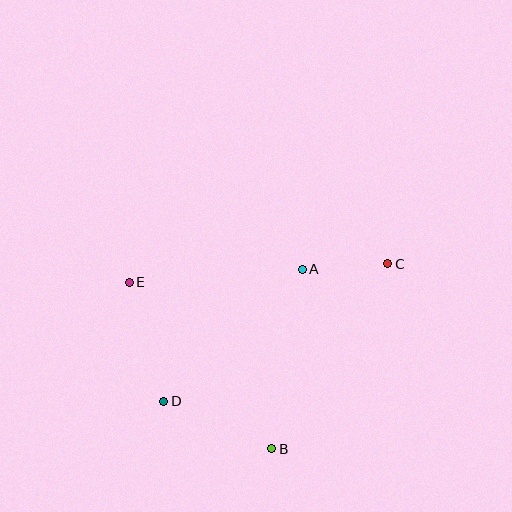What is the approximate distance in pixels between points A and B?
The distance between A and B is approximately 182 pixels.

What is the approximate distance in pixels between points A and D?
The distance between A and D is approximately 192 pixels.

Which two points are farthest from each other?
Points C and D are farthest from each other.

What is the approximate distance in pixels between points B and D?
The distance between B and D is approximately 118 pixels.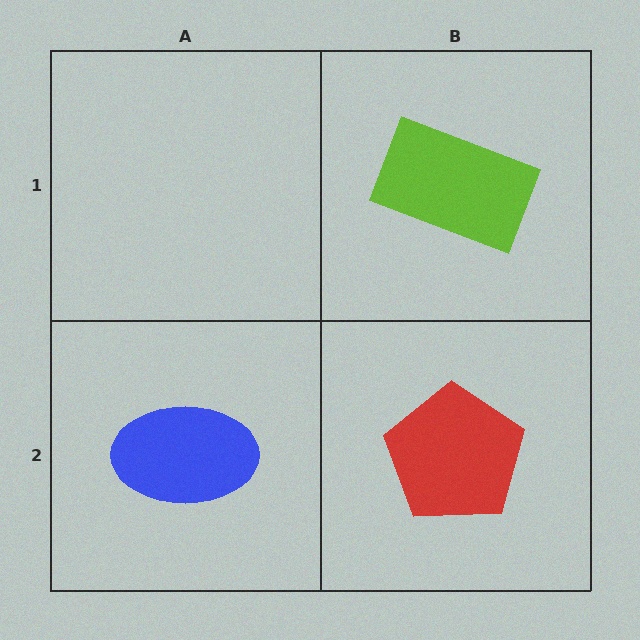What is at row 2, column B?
A red pentagon.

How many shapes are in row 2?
2 shapes.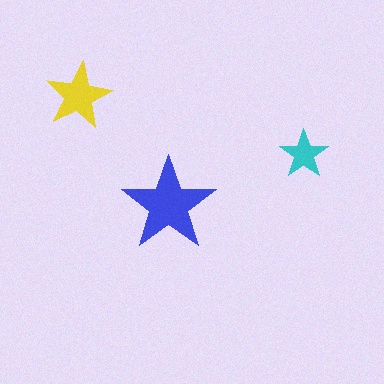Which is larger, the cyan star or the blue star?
The blue one.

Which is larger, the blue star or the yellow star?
The blue one.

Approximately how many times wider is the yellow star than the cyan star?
About 1.5 times wider.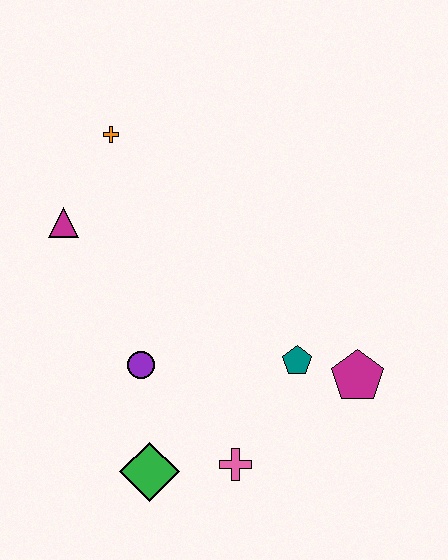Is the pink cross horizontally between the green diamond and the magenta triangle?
No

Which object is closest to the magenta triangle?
The orange cross is closest to the magenta triangle.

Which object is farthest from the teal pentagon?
The orange cross is farthest from the teal pentagon.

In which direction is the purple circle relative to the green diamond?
The purple circle is above the green diamond.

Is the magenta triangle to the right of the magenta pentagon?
No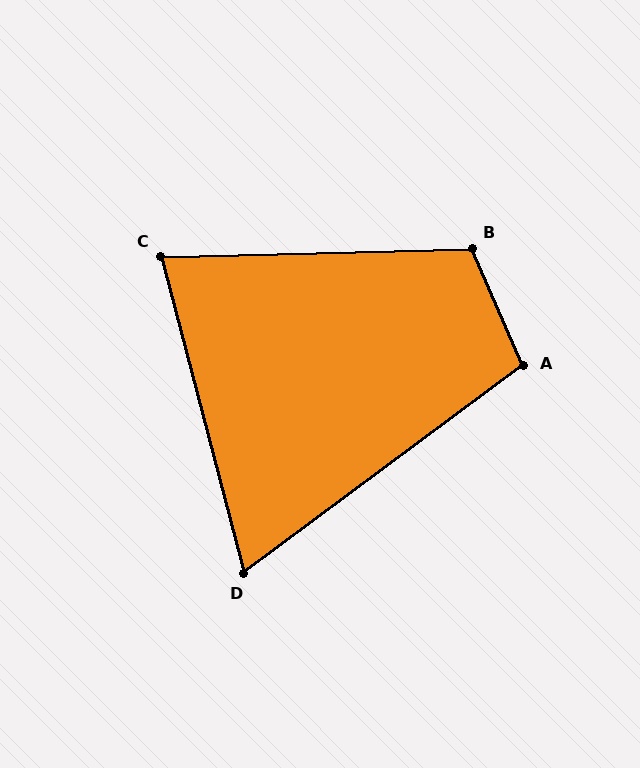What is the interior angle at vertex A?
Approximately 103 degrees (obtuse).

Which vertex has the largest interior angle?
B, at approximately 112 degrees.